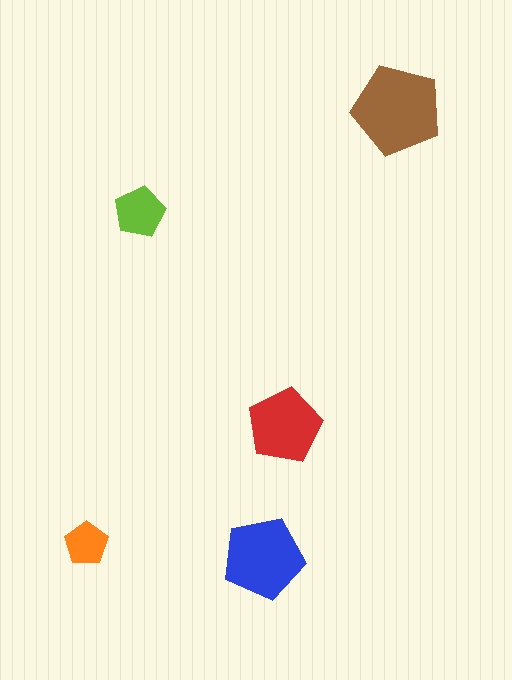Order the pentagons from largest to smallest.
the brown one, the blue one, the red one, the lime one, the orange one.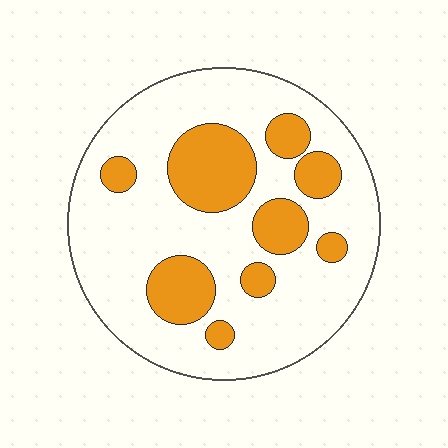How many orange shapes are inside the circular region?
9.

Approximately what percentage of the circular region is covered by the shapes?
Approximately 25%.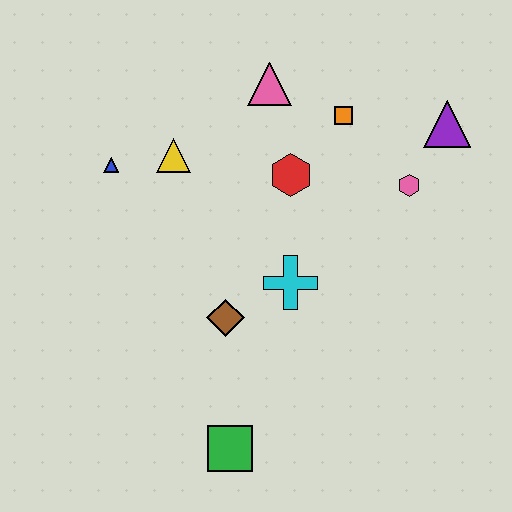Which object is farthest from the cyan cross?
The purple triangle is farthest from the cyan cross.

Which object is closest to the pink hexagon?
The purple triangle is closest to the pink hexagon.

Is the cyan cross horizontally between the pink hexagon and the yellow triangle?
Yes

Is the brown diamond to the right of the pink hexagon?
No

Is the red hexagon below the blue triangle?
Yes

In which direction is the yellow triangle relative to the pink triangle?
The yellow triangle is to the left of the pink triangle.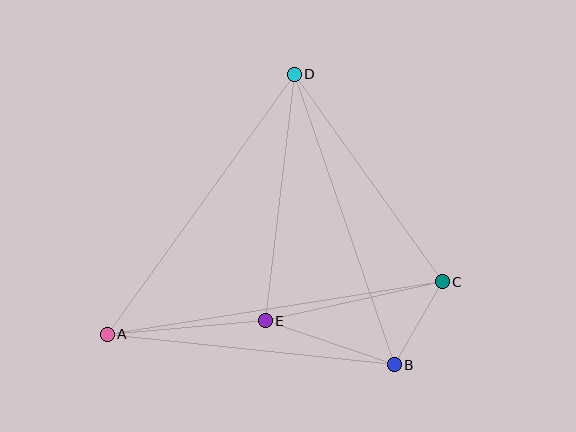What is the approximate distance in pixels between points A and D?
The distance between A and D is approximately 320 pixels.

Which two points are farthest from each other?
Points A and C are farthest from each other.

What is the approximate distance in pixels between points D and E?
The distance between D and E is approximately 248 pixels.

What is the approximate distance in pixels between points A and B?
The distance between A and B is approximately 288 pixels.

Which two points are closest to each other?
Points B and C are closest to each other.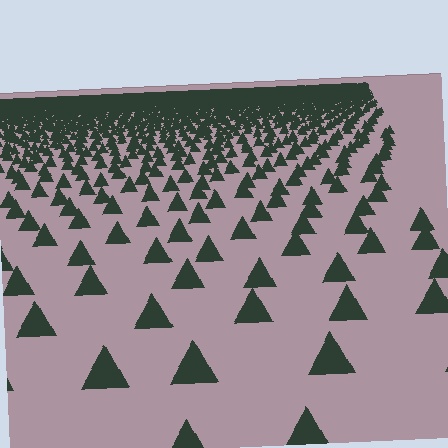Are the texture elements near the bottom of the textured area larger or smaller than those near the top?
Larger. Near the bottom, elements are closer to the viewer and appear at a bigger on-screen size.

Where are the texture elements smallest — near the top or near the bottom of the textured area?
Near the top.